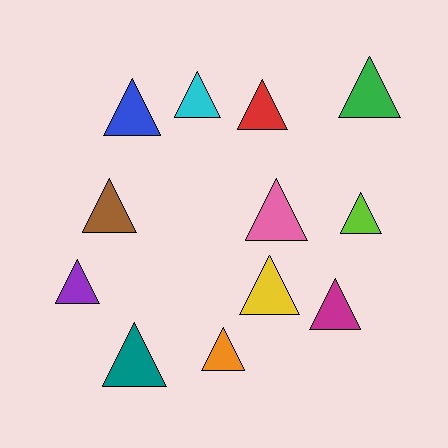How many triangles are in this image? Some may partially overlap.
There are 12 triangles.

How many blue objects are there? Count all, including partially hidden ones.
There is 1 blue object.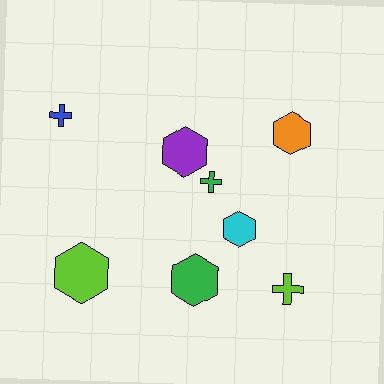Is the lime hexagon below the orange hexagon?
Yes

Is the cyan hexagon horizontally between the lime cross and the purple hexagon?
Yes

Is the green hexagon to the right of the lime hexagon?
Yes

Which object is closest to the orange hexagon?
The green cross is closest to the orange hexagon.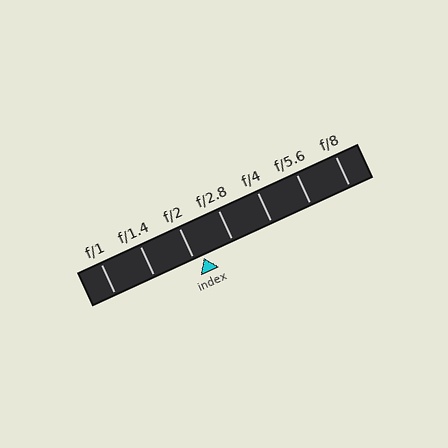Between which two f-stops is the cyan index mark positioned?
The index mark is between f/2 and f/2.8.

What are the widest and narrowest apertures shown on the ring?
The widest aperture shown is f/1 and the narrowest is f/8.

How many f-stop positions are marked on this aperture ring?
There are 7 f-stop positions marked.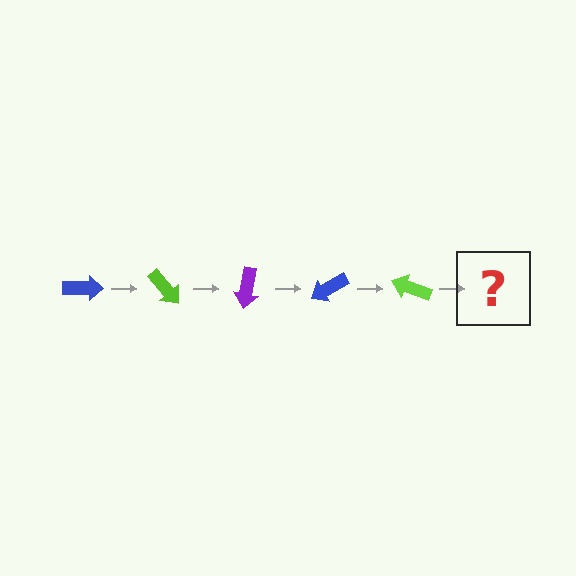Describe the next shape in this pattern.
It should be a purple arrow, rotated 250 degrees from the start.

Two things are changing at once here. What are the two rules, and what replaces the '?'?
The two rules are that it rotates 50 degrees each step and the color cycles through blue, lime, and purple. The '?' should be a purple arrow, rotated 250 degrees from the start.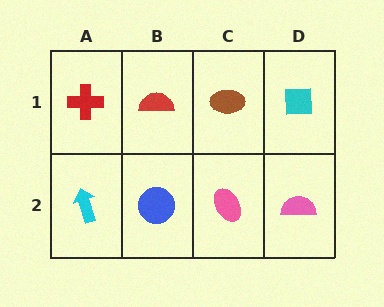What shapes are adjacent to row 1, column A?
A cyan arrow (row 2, column A), a red semicircle (row 1, column B).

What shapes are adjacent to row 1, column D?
A pink semicircle (row 2, column D), a brown ellipse (row 1, column C).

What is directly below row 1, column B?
A blue circle.